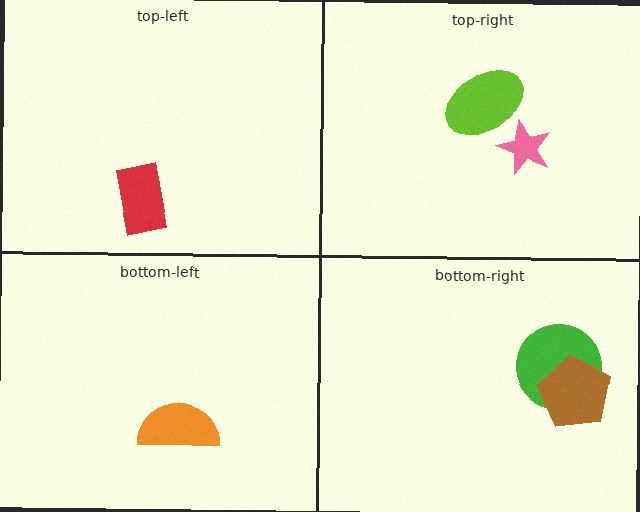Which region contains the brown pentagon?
The bottom-right region.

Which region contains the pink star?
The top-right region.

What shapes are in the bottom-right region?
The green circle, the brown pentagon.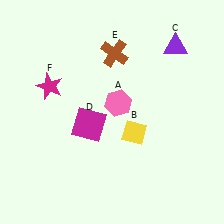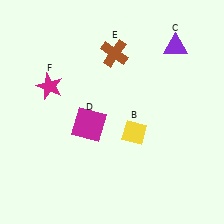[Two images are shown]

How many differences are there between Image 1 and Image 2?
There is 1 difference between the two images.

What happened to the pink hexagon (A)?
The pink hexagon (A) was removed in Image 2. It was in the top-right area of Image 1.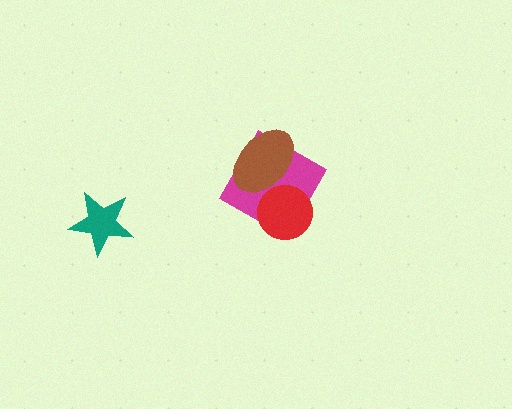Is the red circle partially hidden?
Yes, it is partially covered by another shape.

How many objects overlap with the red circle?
2 objects overlap with the red circle.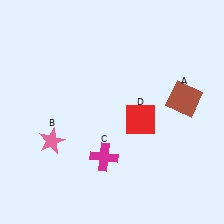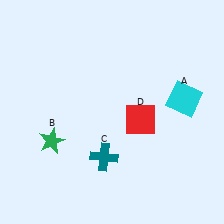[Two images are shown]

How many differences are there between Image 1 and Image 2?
There are 3 differences between the two images.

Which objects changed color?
A changed from brown to cyan. B changed from pink to green. C changed from magenta to teal.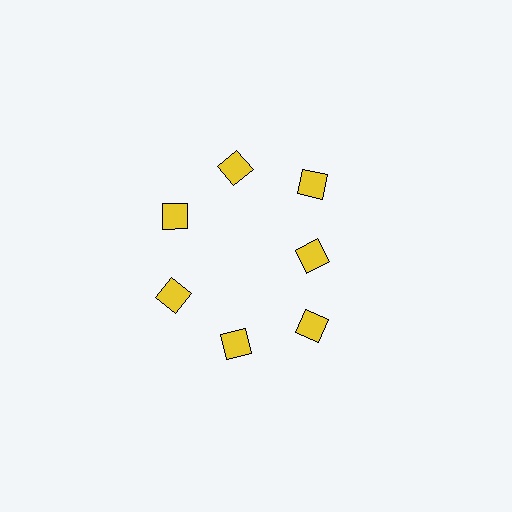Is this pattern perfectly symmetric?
No. The 7 yellow diamonds are arranged in a ring, but one element near the 3 o'clock position is pulled inward toward the center, breaking the 7-fold rotational symmetry.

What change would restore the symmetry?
The symmetry would be restored by moving it outward, back onto the ring so that all 7 diamonds sit at equal angles and equal distance from the center.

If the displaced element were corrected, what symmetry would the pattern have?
It would have 7-fold rotational symmetry — the pattern would map onto itself every 51 degrees.